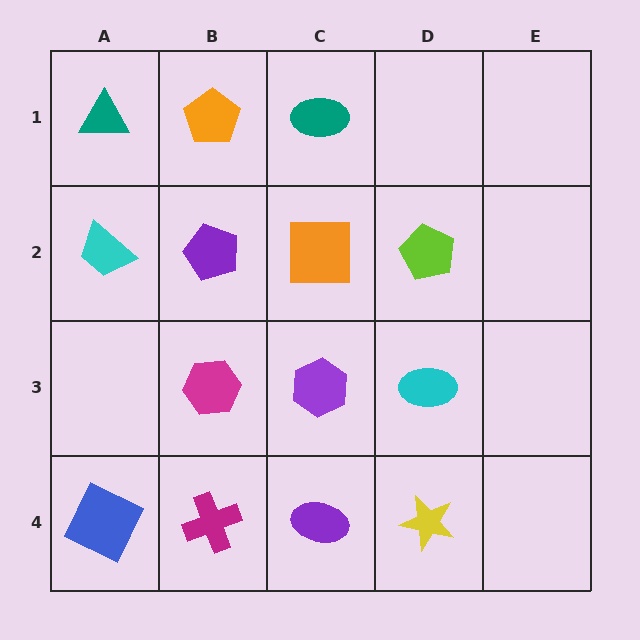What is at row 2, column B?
A purple pentagon.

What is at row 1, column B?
An orange pentagon.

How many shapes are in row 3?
3 shapes.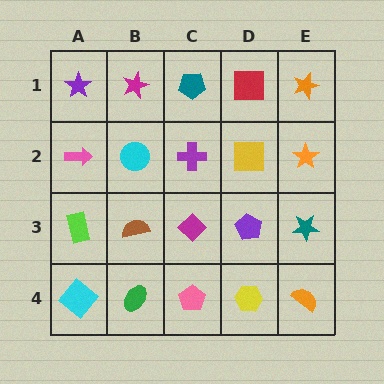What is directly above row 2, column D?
A red square.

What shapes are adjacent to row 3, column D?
A yellow square (row 2, column D), a yellow hexagon (row 4, column D), a magenta diamond (row 3, column C), a teal star (row 3, column E).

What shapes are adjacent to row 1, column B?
A cyan circle (row 2, column B), a purple star (row 1, column A), a teal pentagon (row 1, column C).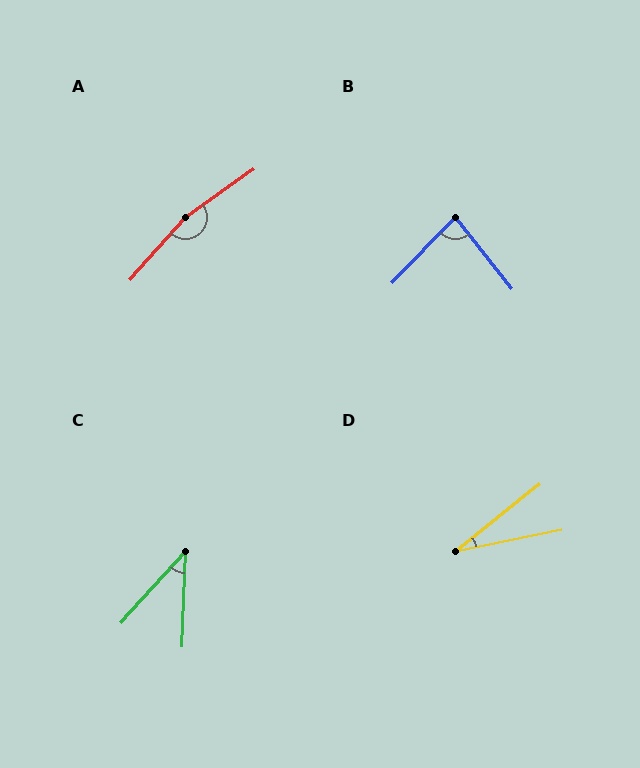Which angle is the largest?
A, at approximately 167 degrees.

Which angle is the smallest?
D, at approximately 28 degrees.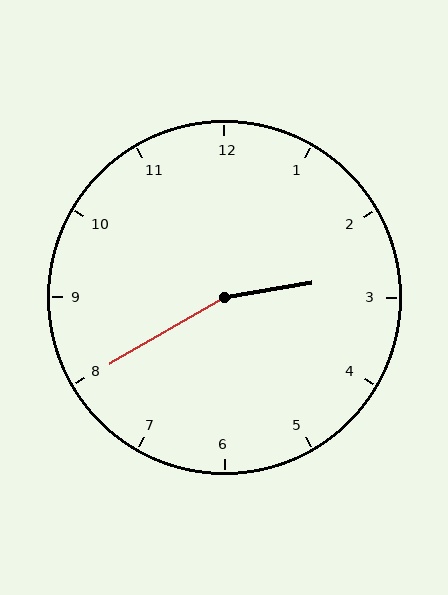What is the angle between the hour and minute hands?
Approximately 160 degrees.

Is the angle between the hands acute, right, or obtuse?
It is obtuse.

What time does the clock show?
2:40.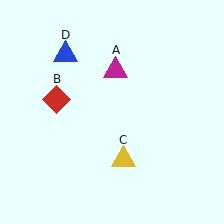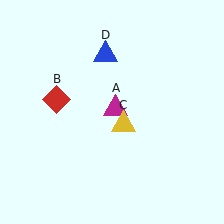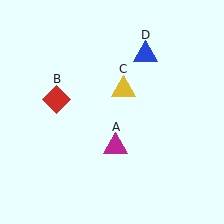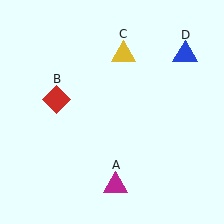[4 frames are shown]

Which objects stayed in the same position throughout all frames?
Red diamond (object B) remained stationary.